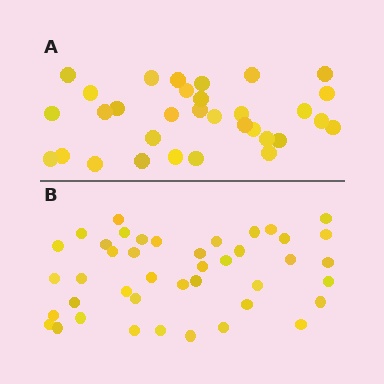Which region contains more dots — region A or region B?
Region B (the bottom region) has more dots.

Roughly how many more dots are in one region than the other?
Region B has roughly 10 or so more dots than region A.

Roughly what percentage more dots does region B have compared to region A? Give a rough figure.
About 30% more.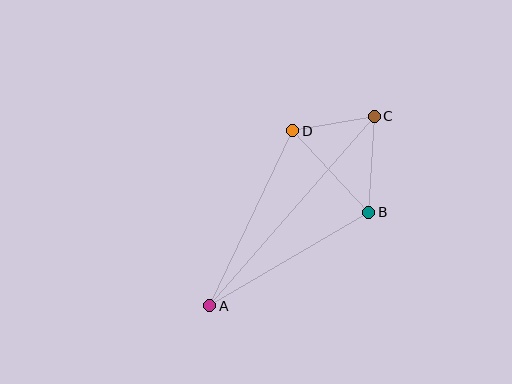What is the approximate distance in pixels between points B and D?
The distance between B and D is approximately 111 pixels.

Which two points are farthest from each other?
Points A and C are farthest from each other.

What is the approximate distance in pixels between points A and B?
The distance between A and B is approximately 184 pixels.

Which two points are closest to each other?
Points C and D are closest to each other.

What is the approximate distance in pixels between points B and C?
The distance between B and C is approximately 96 pixels.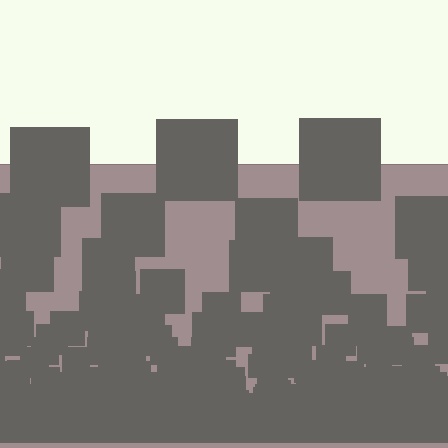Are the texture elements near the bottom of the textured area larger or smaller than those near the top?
Smaller. The gradient is inverted — elements near the bottom are smaller and denser.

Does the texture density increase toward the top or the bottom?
Density increases toward the bottom.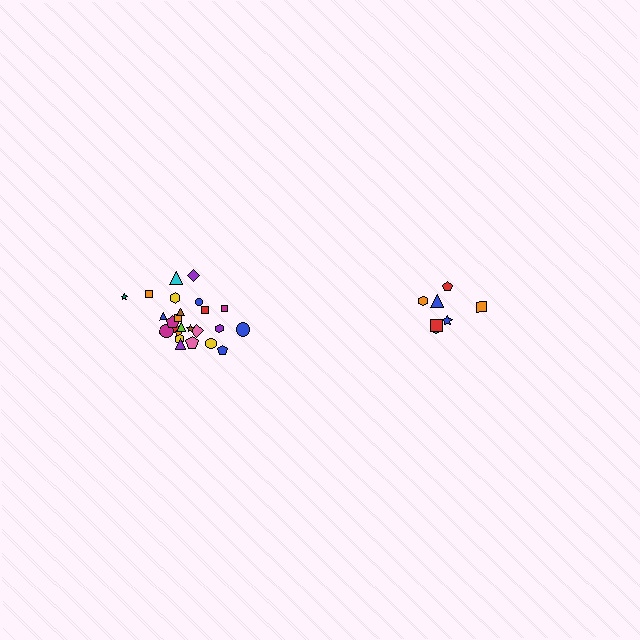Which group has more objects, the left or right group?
The left group.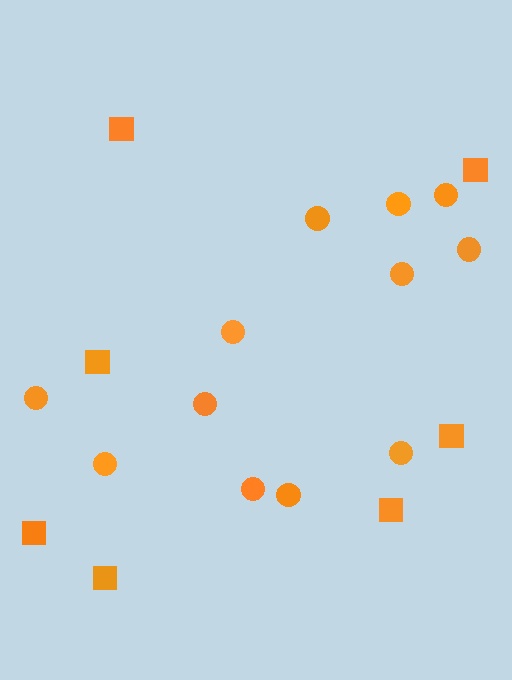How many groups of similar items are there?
There are 2 groups: one group of squares (7) and one group of circles (12).